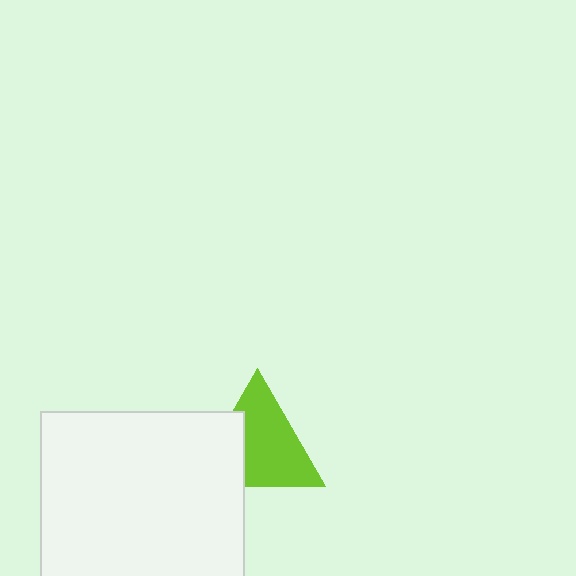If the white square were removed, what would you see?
You would see the complete lime triangle.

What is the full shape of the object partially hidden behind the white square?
The partially hidden object is a lime triangle.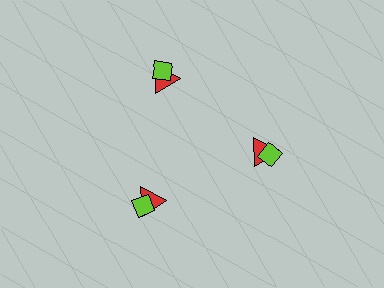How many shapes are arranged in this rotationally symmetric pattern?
There are 6 shapes, arranged in 3 groups of 2.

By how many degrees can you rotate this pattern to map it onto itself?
The pattern maps onto itself every 120 degrees of rotation.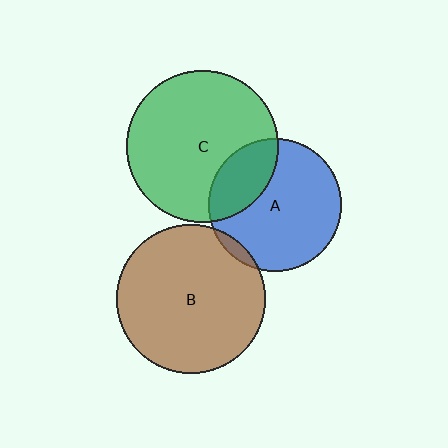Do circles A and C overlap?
Yes.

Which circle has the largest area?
Circle C (green).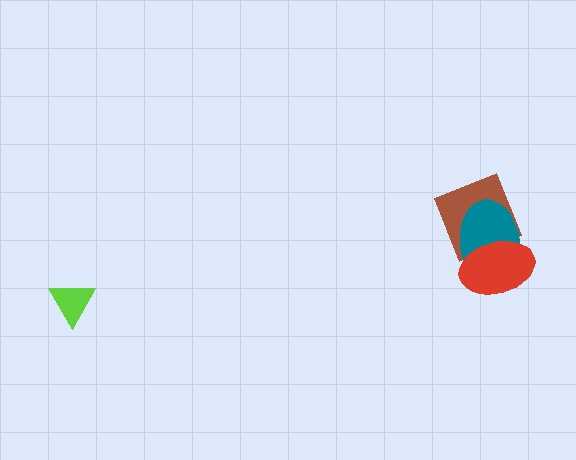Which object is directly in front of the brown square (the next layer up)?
The teal ellipse is directly in front of the brown square.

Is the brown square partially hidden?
Yes, it is partially covered by another shape.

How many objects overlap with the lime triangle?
0 objects overlap with the lime triangle.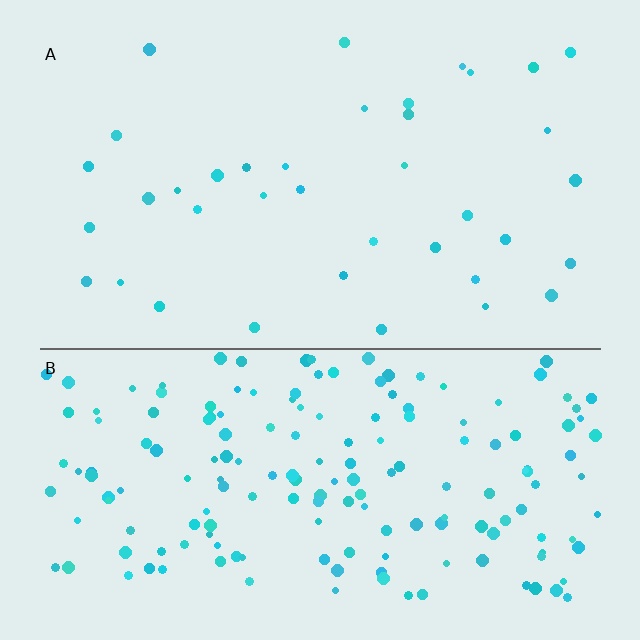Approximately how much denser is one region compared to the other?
Approximately 4.7× — region B over region A.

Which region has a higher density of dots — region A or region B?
B (the bottom).